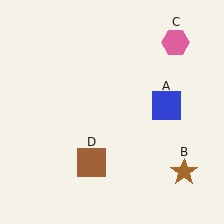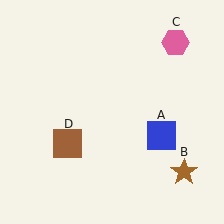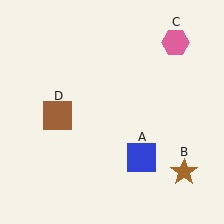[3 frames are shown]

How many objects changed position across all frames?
2 objects changed position: blue square (object A), brown square (object D).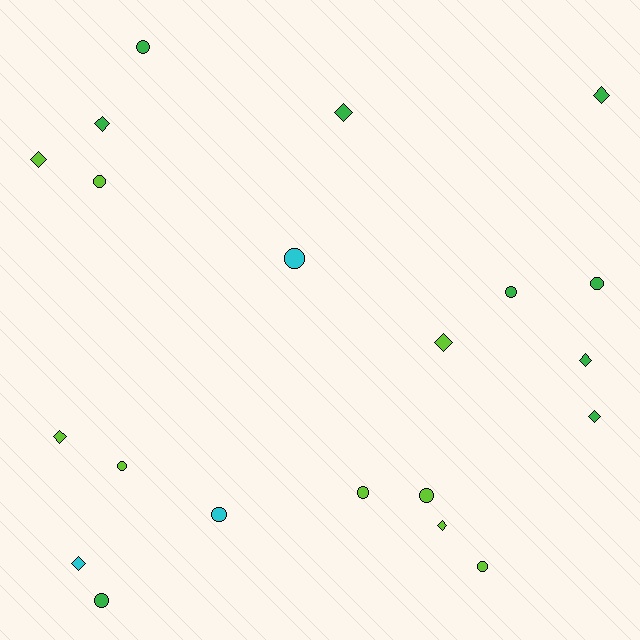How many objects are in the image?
There are 21 objects.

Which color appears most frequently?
Lime, with 9 objects.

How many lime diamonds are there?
There are 4 lime diamonds.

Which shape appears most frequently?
Circle, with 11 objects.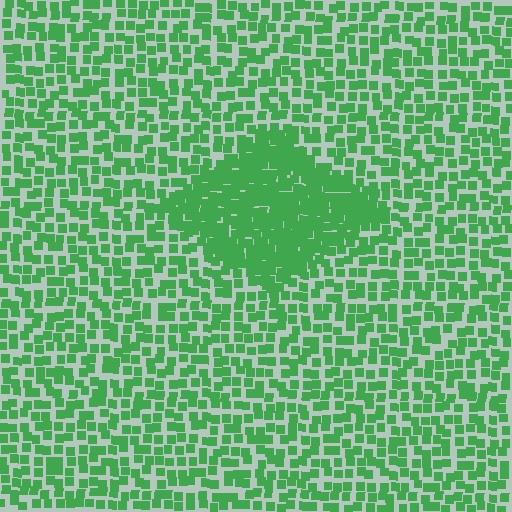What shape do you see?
I see a diamond.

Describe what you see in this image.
The image contains small green elements arranged at two different densities. A diamond-shaped region is visible where the elements are more densely packed than the surrounding area.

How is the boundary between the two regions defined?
The boundary is defined by a change in element density (approximately 2.1x ratio). All elements are the same color, size, and shape.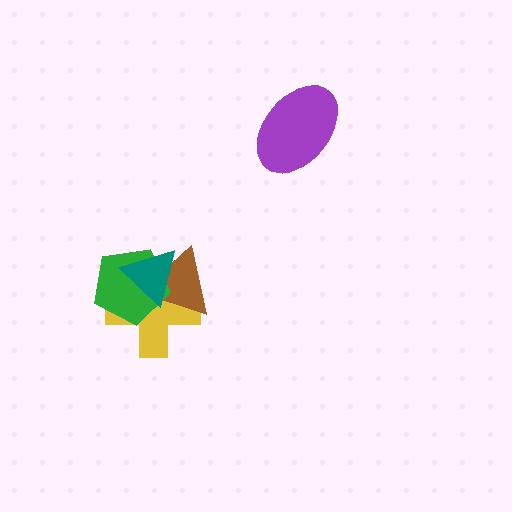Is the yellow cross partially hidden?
Yes, it is partially covered by another shape.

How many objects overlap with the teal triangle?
3 objects overlap with the teal triangle.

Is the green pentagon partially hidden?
Yes, it is partially covered by another shape.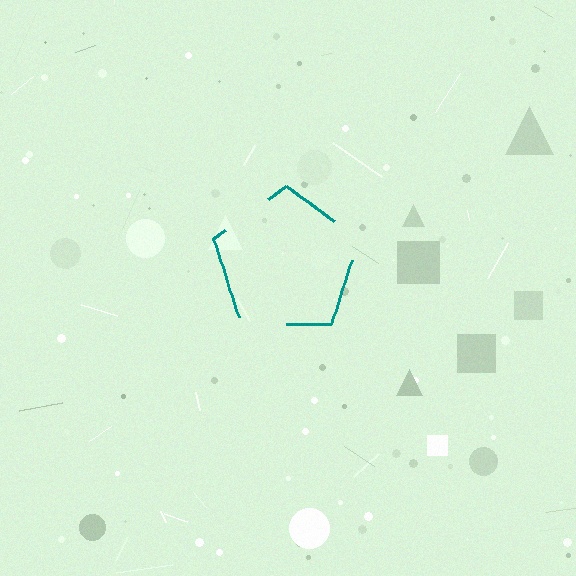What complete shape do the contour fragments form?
The contour fragments form a pentagon.